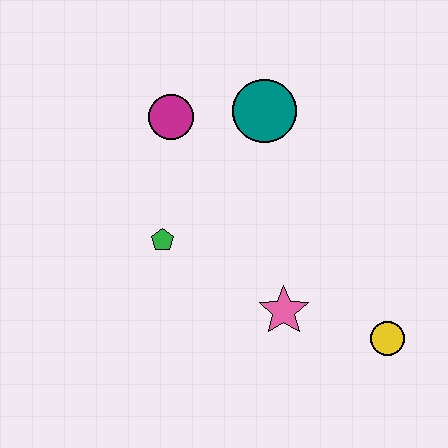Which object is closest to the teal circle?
The magenta circle is closest to the teal circle.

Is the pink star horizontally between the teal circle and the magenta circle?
No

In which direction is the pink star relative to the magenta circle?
The pink star is below the magenta circle.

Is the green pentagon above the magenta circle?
No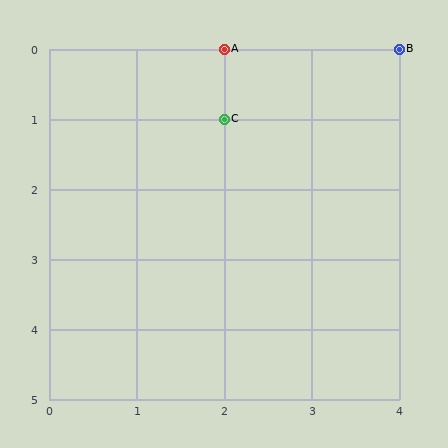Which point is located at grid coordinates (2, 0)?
Point A is at (2, 0).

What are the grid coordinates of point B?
Point B is at grid coordinates (4, 0).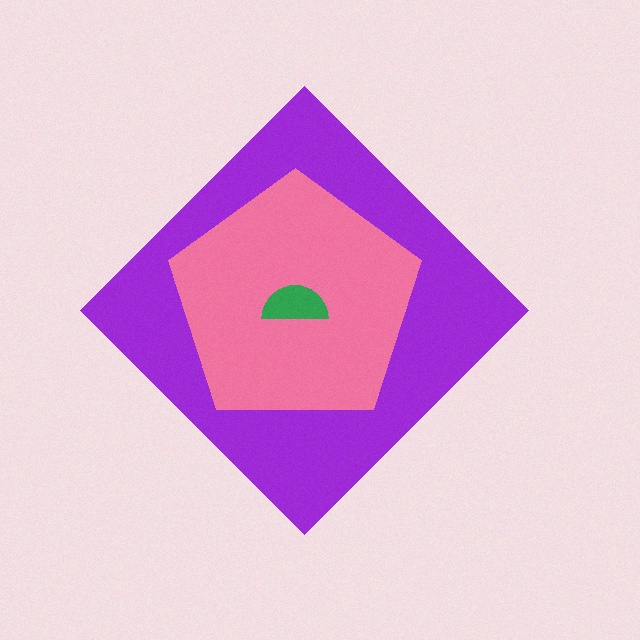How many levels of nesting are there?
3.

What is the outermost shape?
The purple diamond.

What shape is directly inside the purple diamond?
The pink pentagon.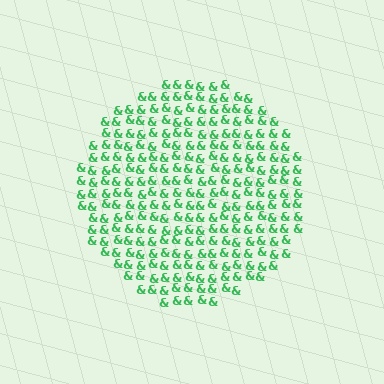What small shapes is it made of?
It is made of small ampersands.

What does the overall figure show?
The overall figure shows a circle.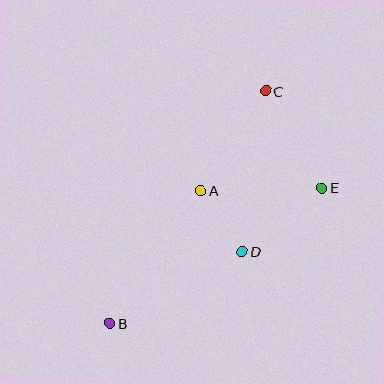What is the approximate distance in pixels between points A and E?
The distance between A and E is approximately 121 pixels.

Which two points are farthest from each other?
Points B and C are farthest from each other.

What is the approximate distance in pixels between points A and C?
The distance between A and C is approximately 119 pixels.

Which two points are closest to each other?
Points A and D are closest to each other.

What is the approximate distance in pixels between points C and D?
The distance between C and D is approximately 163 pixels.